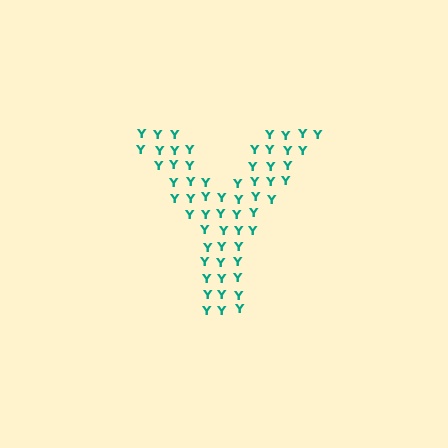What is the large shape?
The large shape is the letter Y.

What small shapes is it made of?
It is made of small letter Y's.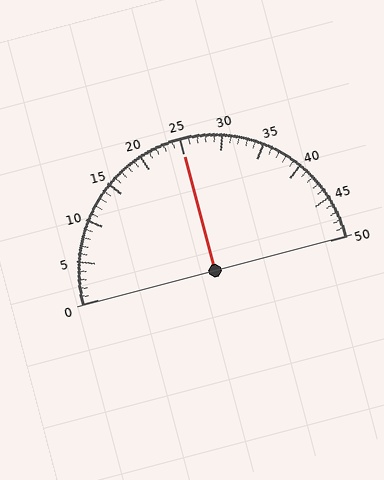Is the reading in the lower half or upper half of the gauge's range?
The reading is in the upper half of the range (0 to 50).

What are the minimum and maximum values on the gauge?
The gauge ranges from 0 to 50.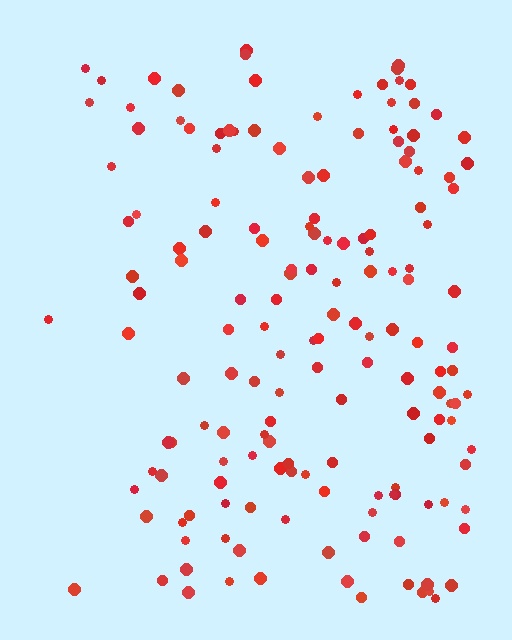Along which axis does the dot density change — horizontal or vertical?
Horizontal.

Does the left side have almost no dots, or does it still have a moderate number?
Still a moderate number, just noticeably fewer than the right.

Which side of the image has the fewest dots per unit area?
The left.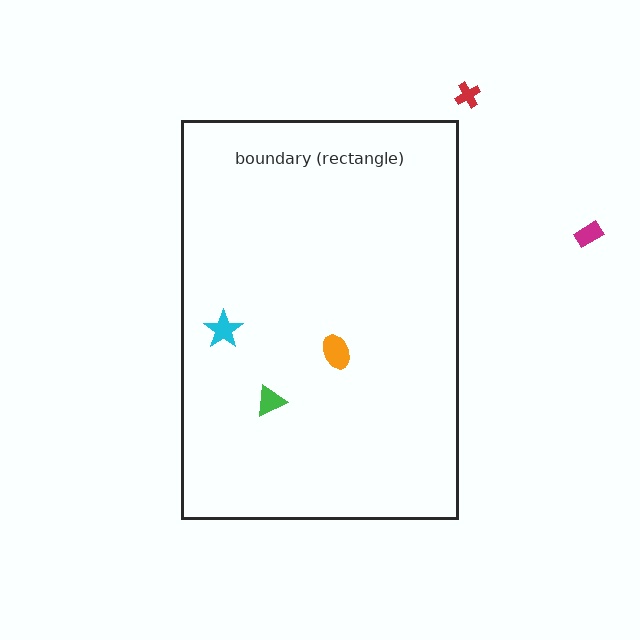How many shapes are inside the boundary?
3 inside, 2 outside.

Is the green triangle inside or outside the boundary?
Inside.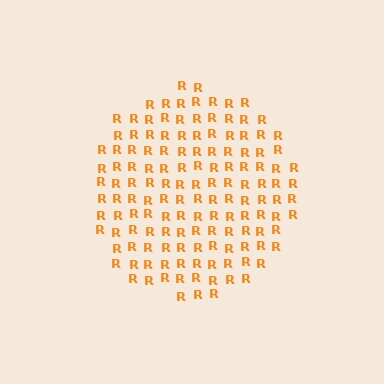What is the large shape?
The large shape is a circle.